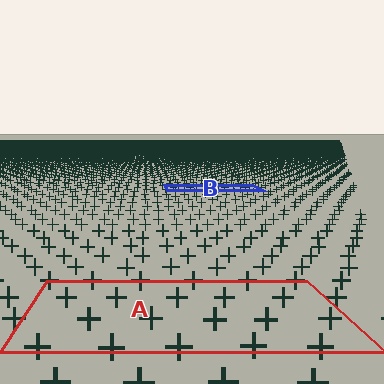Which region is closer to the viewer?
Region A is closer. The texture elements there are larger and more spread out.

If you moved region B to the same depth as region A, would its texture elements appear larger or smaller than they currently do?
They would appear larger. At a closer depth, the same texture elements are projected at a bigger on-screen size.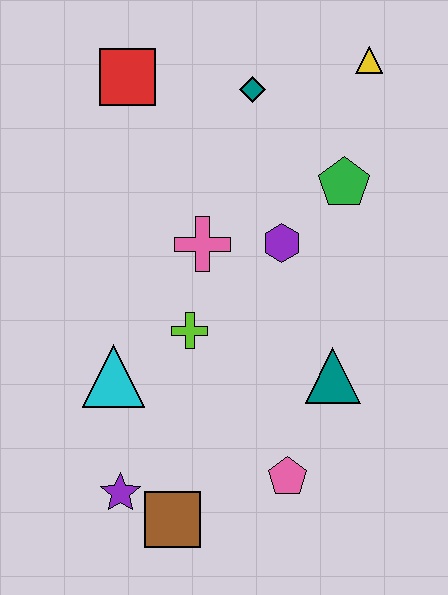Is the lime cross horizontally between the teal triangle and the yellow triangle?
No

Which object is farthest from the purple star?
The yellow triangle is farthest from the purple star.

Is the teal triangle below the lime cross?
Yes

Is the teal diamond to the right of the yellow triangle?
No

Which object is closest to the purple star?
The brown square is closest to the purple star.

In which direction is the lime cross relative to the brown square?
The lime cross is above the brown square.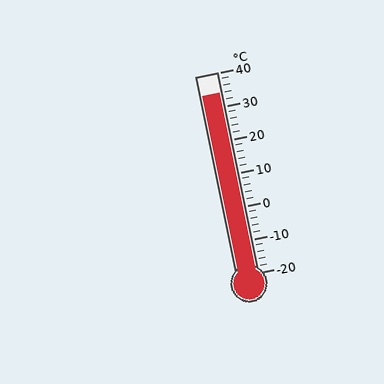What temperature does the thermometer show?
The thermometer shows approximately 34°C.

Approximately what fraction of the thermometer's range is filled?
The thermometer is filled to approximately 90% of its range.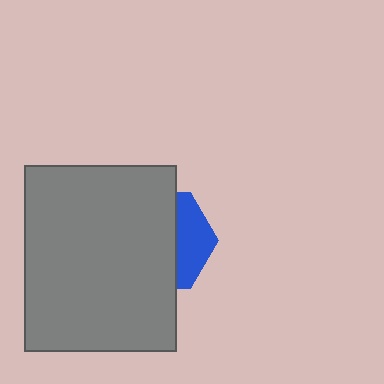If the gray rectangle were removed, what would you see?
You would see the complete blue hexagon.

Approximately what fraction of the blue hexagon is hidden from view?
Roughly 67% of the blue hexagon is hidden behind the gray rectangle.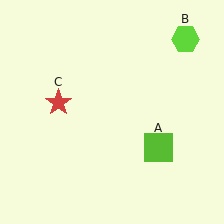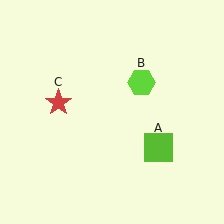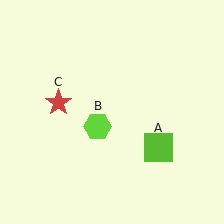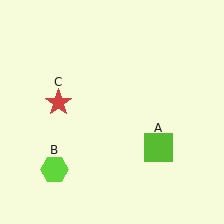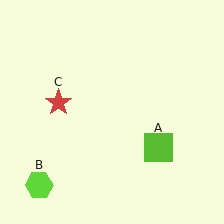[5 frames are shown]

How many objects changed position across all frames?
1 object changed position: lime hexagon (object B).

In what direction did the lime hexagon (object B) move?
The lime hexagon (object B) moved down and to the left.